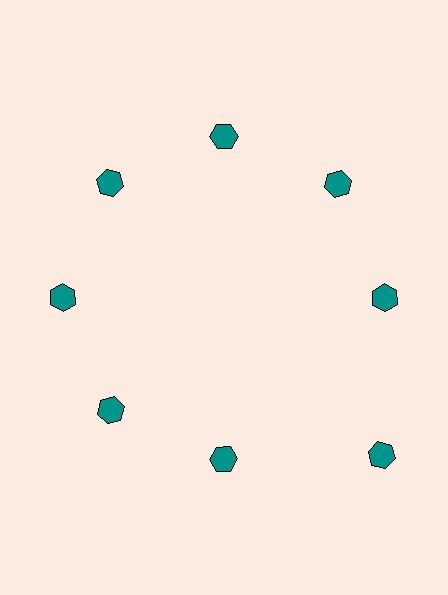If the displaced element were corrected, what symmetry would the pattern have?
It would have 8-fold rotational symmetry — the pattern would map onto itself every 45 degrees.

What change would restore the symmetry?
The symmetry would be restored by moving it inward, back onto the ring so that all 8 hexagons sit at equal angles and equal distance from the center.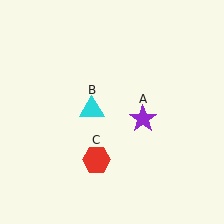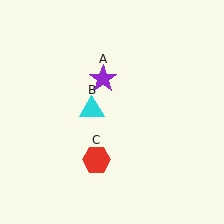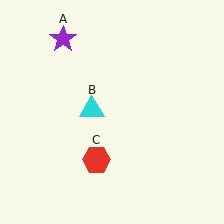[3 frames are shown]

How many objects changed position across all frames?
1 object changed position: purple star (object A).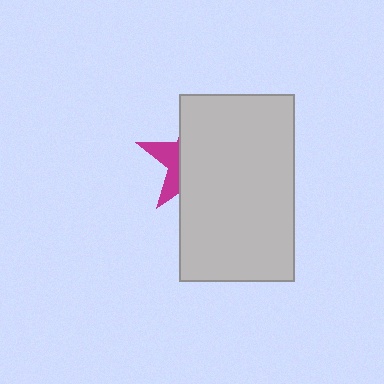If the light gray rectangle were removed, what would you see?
You would see the complete magenta star.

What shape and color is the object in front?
The object in front is a light gray rectangle.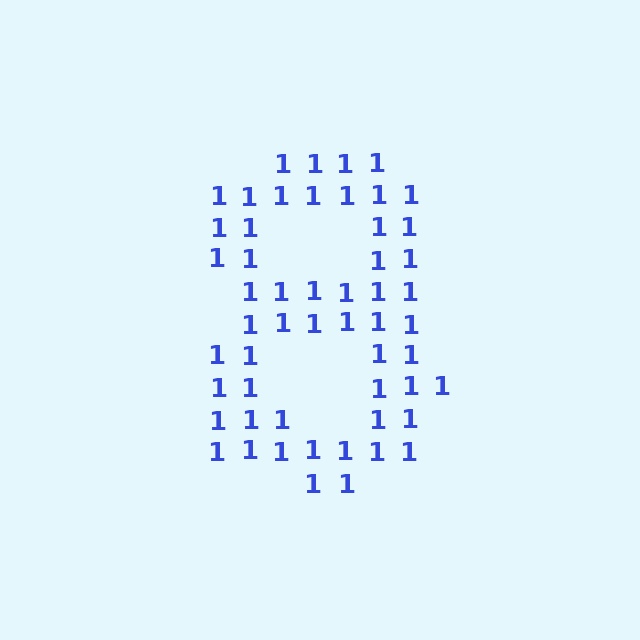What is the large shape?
The large shape is the digit 8.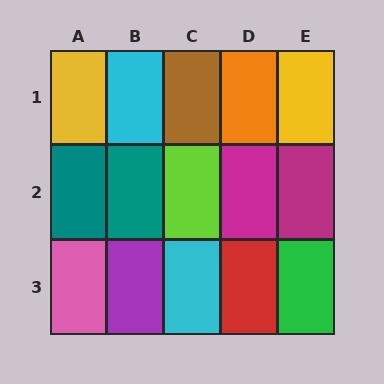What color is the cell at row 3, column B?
Purple.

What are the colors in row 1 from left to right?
Yellow, cyan, brown, orange, yellow.